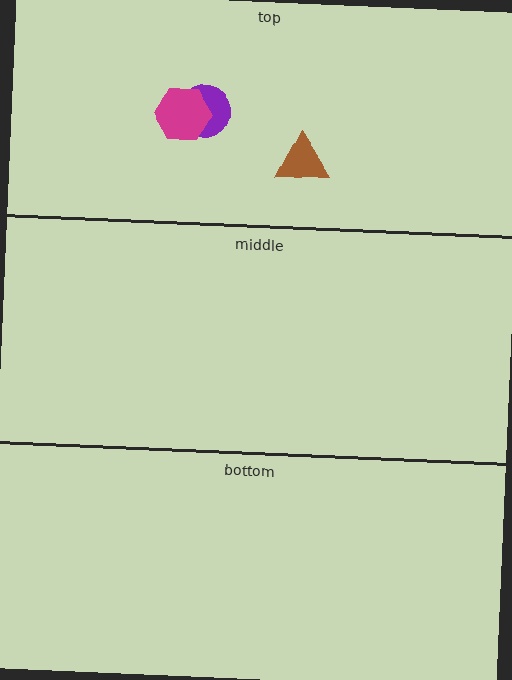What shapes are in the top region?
The purple circle, the magenta hexagon, the brown triangle.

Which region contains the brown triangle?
The top region.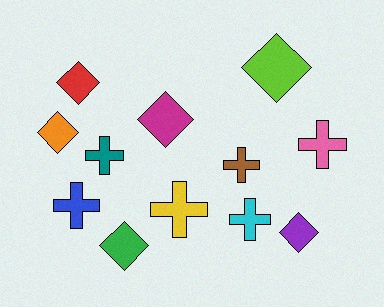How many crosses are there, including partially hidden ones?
There are 6 crosses.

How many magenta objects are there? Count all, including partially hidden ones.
There is 1 magenta object.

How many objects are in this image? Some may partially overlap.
There are 12 objects.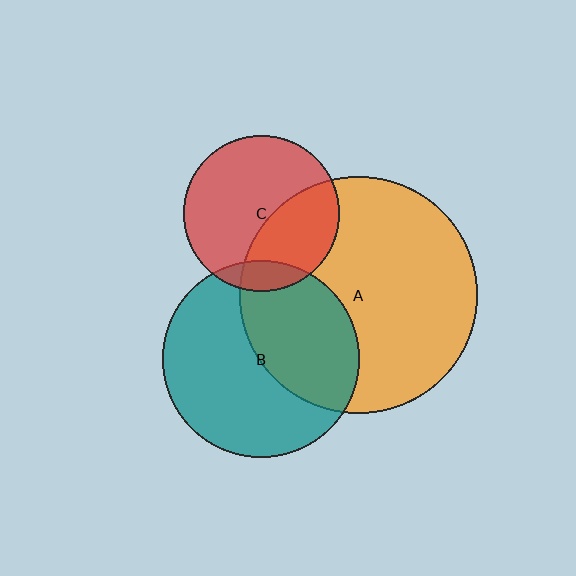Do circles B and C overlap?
Yes.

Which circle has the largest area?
Circle A (orange).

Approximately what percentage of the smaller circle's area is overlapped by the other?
Approximately 10%.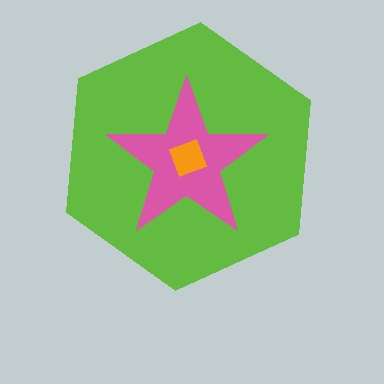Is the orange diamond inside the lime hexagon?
Yes.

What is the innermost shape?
The orange diamond.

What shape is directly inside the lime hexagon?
The pink star.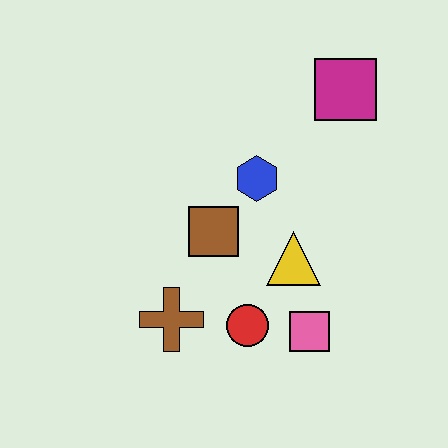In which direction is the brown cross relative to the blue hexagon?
The brown cross is below the blue hexagon.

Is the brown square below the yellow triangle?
No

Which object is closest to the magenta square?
The blue hexagon is closest to the magenta square.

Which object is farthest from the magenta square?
The brown cross is farthest from the magenta square.